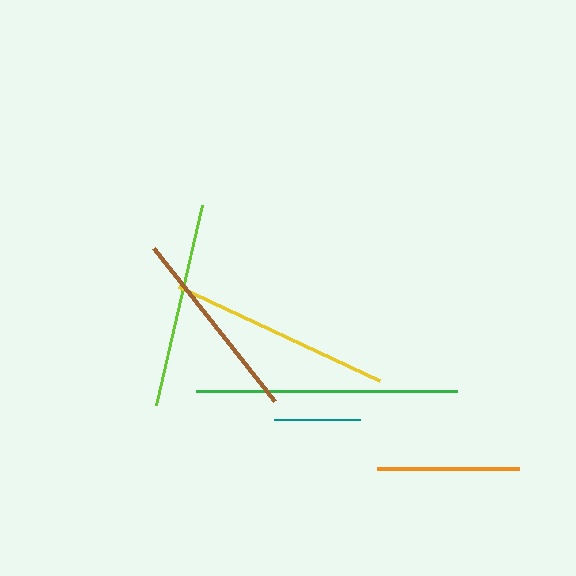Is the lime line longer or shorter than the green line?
The green line is longer than the lime line.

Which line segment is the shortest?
The teal line is the shortest at approximately 86 pixels.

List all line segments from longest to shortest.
From longest to shortest: green, yellow, lime, brown, orange, teal.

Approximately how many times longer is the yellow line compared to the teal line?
The yellow line is approximately 2.6 times the length of the teal line.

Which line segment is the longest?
The green line is the longest at approximately 261 pixels.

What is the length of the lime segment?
The lime segment is approximately 205 pixels long.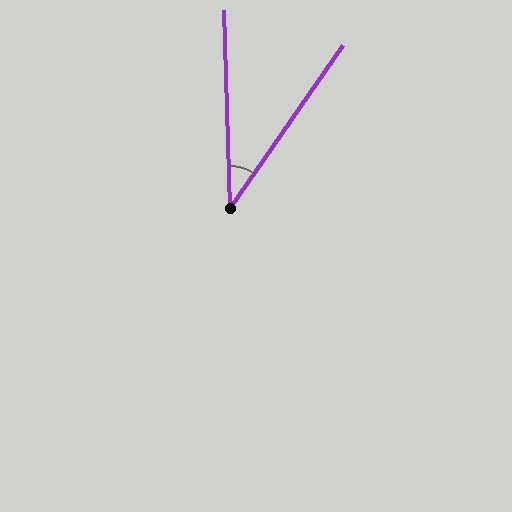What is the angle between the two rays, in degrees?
Approximately 37 degrees.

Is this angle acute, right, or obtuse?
It is acute.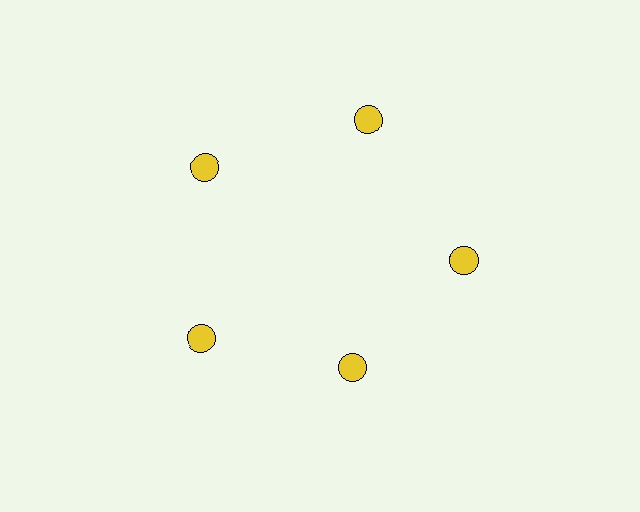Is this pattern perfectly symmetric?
No. The 5 yellow circles are arranged in a ring, but one element near the 5 o'clock position is pulled inward toward the center, breaking the 5-fold rotational symmetry.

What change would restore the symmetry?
The symmetry would be restored by moving it outward, back onto the ring so that all 5 circles sit at equal angles and equal distance from the center.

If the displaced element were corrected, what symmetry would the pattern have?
It would have 5-fold rotational symmetry — the pattern would map onto itself every 72 degrees.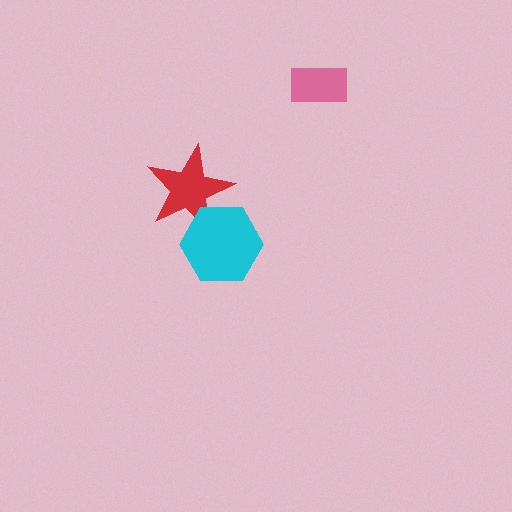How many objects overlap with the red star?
1 object overlaps with the red star.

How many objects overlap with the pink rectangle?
0 objects overlap with the pink rectangle.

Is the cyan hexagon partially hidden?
No, no other shape covers it.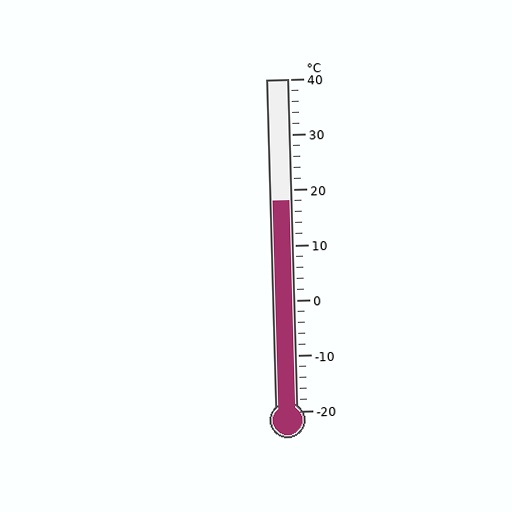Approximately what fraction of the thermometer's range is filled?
The thermometer is filled to approximately 65% of its range.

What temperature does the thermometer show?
The thermometer shows approximately 18°C.